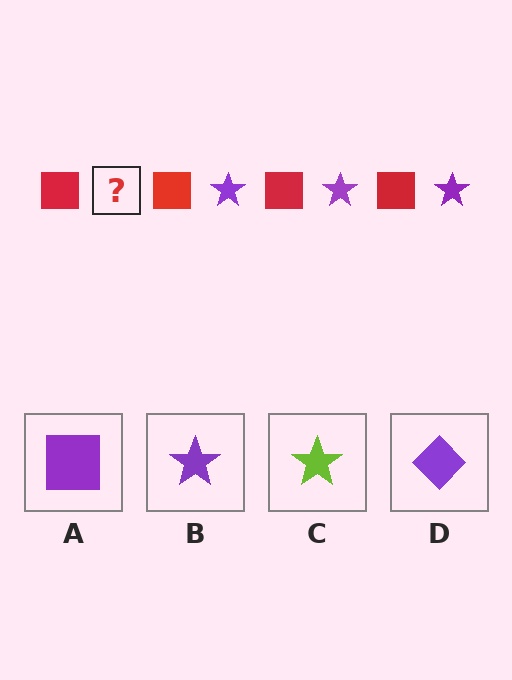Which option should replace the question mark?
Option B.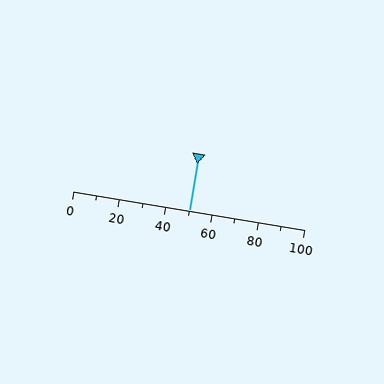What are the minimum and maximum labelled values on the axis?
The axis runs from 0 to 100.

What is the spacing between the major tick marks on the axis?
The major ticks are spaced 20 apart.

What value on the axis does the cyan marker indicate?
The marker indicates approximately 50.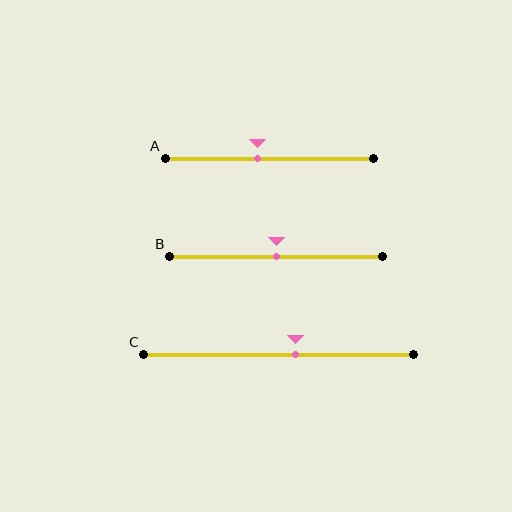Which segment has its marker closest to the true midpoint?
Segment B has its marker closest to the true midpoint.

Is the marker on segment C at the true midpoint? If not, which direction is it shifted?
No, the marker on segment C is shifted to the right by about 6% of the segment length.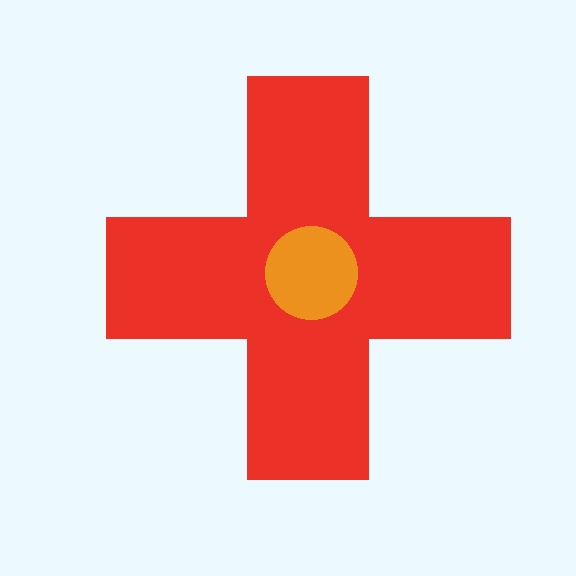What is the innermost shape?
The orange circle.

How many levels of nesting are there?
2.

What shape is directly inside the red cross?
The orange circle.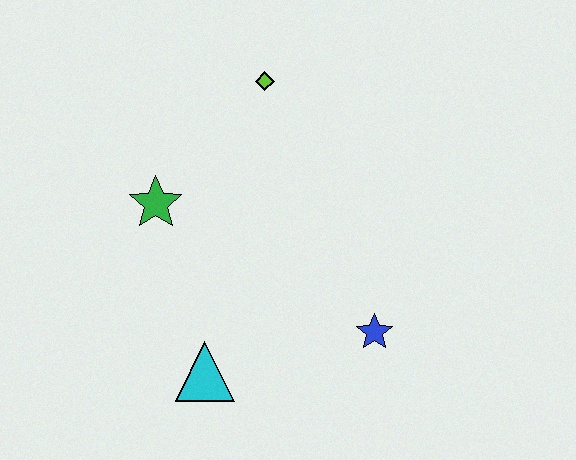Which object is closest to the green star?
The lime diamond is closest to the green star.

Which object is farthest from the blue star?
The lime diamond is farthest from the blue star.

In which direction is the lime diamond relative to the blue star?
The lime diamond is above the blue star.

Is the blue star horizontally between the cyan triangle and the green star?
No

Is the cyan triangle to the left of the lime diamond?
Yes